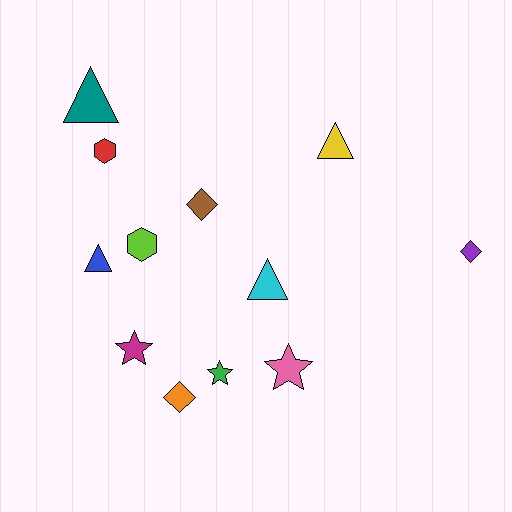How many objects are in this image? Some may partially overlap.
There are 12 objects.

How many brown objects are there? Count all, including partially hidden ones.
There is 1 brown object.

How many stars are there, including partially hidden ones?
There are 3 stars.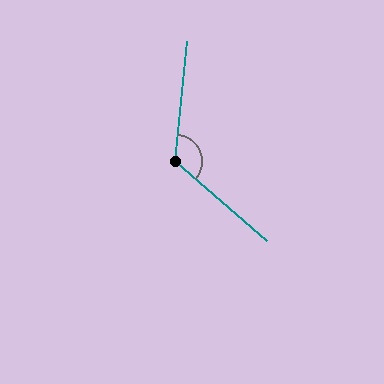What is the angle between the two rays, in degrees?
Approximately 126 degrees.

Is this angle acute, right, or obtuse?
It is obtuse.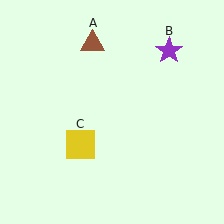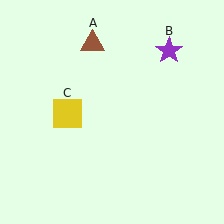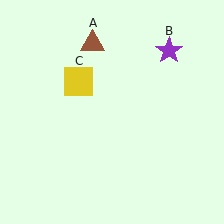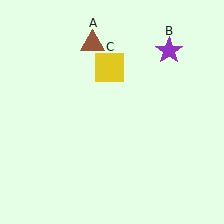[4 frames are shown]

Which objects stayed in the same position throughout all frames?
Brown triangle (object A) and purple star (object B) remained stationary.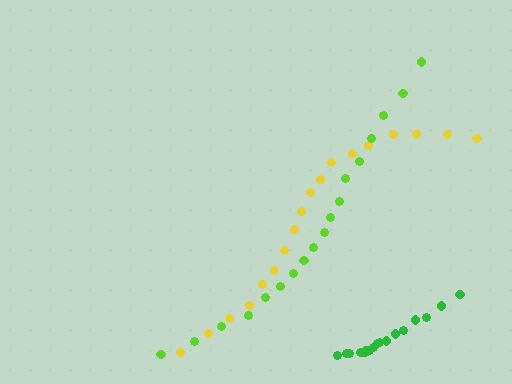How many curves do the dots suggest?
There are 3 distinct paths.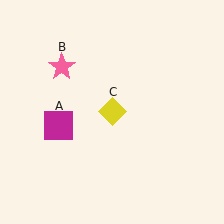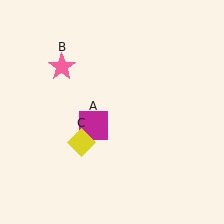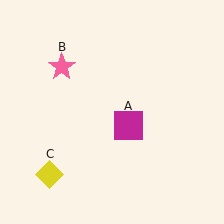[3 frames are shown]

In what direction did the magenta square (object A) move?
The magenta square (object A) moved right.